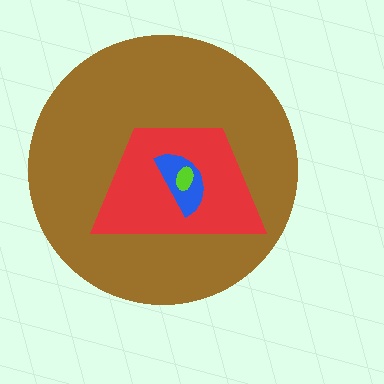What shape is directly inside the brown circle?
The red trapezoid.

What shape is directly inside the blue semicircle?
The lime ellipse.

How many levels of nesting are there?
4.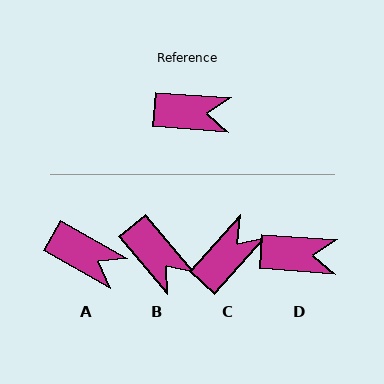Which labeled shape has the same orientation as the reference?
D.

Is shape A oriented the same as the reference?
No, it is off by about 25 degrees.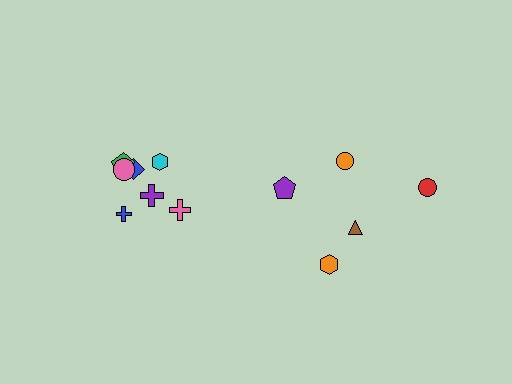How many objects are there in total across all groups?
There are 12 objects.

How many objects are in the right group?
There are 5 objects.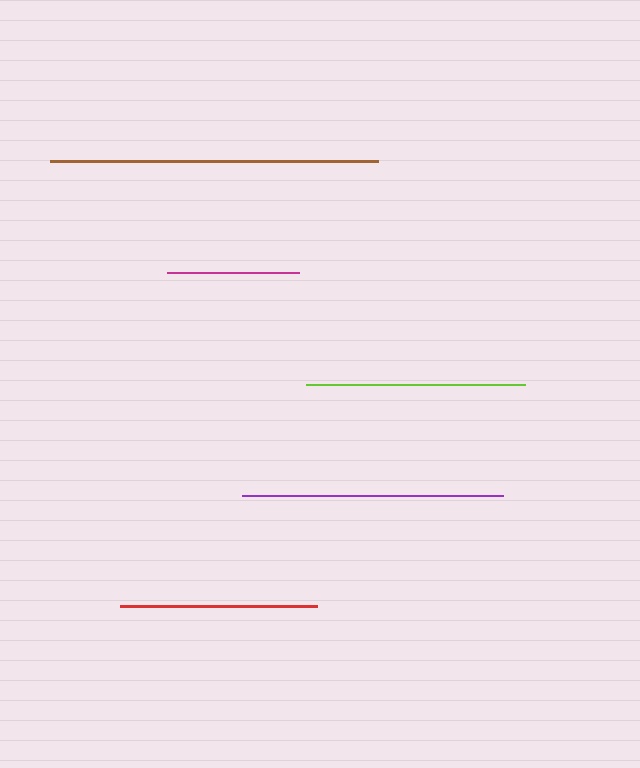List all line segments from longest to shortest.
From longest to shortest: brown, purple, lime, red, magenta.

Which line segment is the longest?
The brown line is the longest at approximately 327 pixels.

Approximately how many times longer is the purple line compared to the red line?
The purple line is approximately 1.3 times the length of the red line.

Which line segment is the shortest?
The magenta line is the shortest at approximately 132 pixels.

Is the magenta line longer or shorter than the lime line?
The lime line is longer than the magenta line.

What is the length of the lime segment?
The lime segment is approximately 218 pixels long.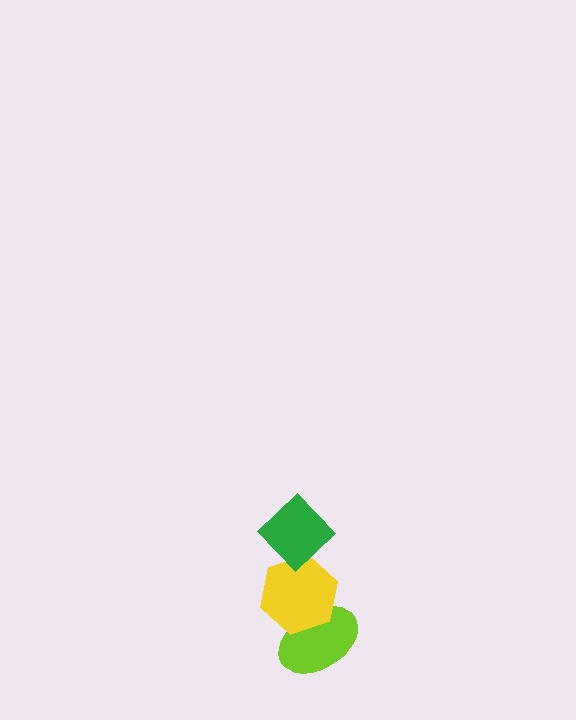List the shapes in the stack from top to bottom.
From top to bottom: the green diamond, the yellow hexagon, the lime ellipse.